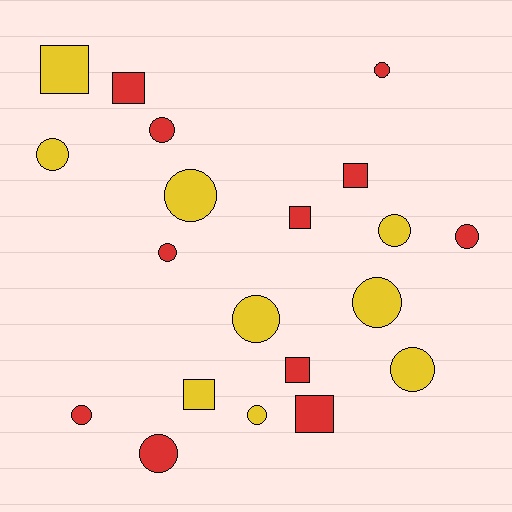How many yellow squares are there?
There are 2 yellow squares.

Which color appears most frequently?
Red, with 11 objects.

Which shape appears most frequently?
Circle, with 13 objects.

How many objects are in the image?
There are 20 objects.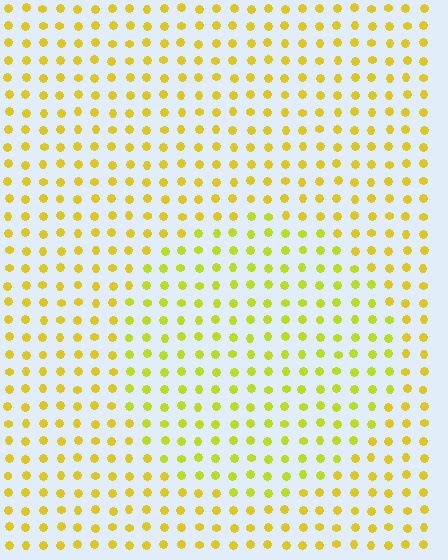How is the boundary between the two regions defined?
The boundary is defined purely by a slight shift in hue (about 19 degrees). Spacing, size, and orientation are identical on both sides.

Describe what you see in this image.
The image is filled with small yellow elements in a uniform arrangement. A circle-shaped region is visible where the elements are tinted to a slightly different hue, forming a subtle color boundary.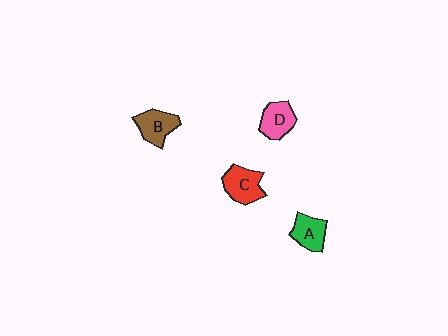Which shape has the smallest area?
Shape A (green).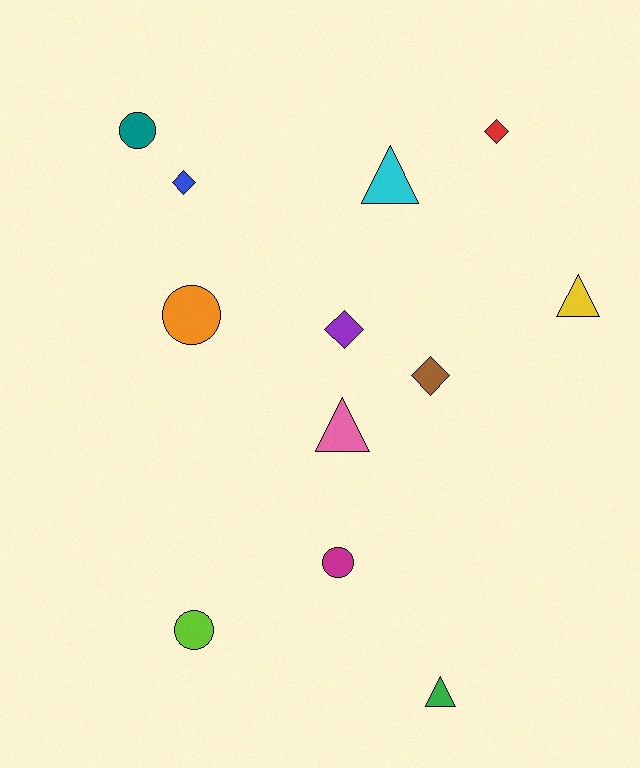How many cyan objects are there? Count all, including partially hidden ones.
There is 1 cyan object.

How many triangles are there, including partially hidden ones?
There are 4 triangles.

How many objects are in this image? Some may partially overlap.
There are 12 objects.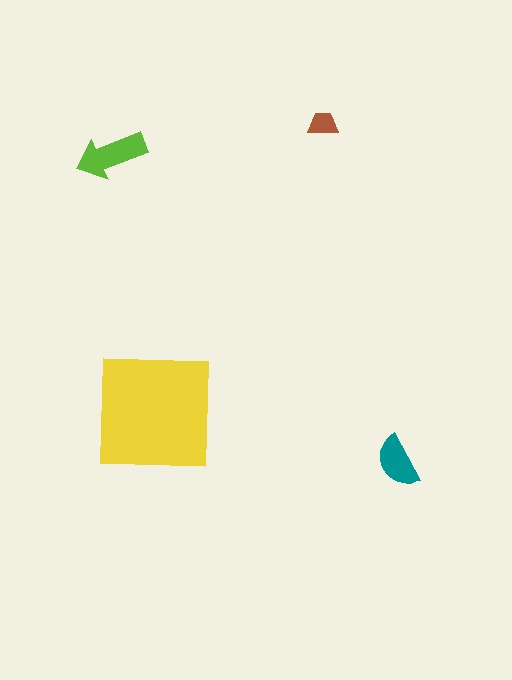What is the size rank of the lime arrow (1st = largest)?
2nd.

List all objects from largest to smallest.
The yellow square, the lime arrow, the teal semicircle, the brown trapezoid.